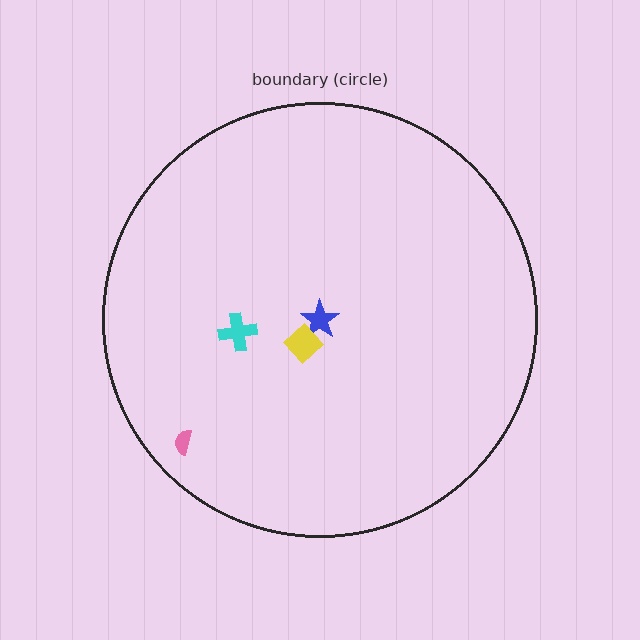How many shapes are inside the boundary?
4 inside, 0 outside.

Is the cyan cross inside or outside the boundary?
Inside.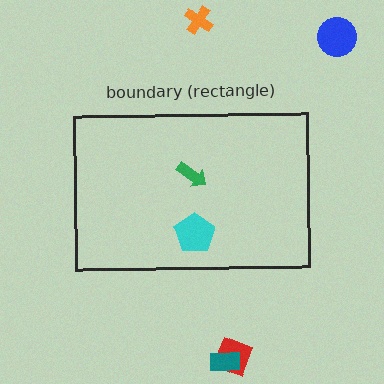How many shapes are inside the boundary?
2 inside, 4 outside.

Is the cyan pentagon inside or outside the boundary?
Inside.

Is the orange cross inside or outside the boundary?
Outside.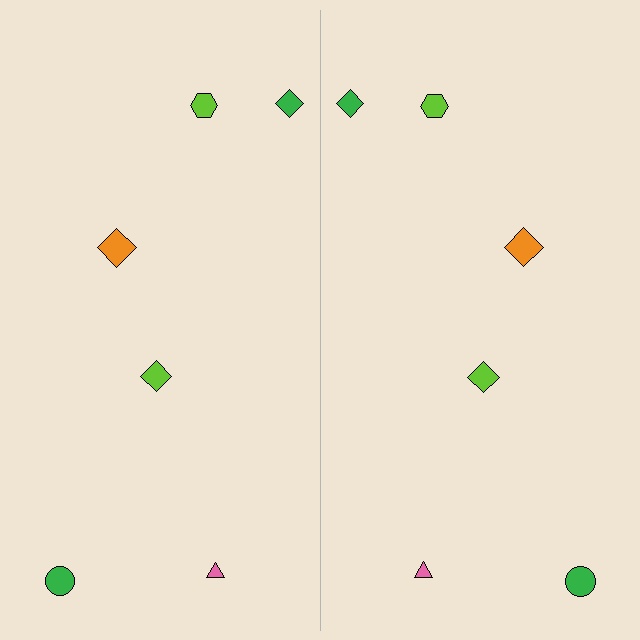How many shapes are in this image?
There are 12 shapes in this image.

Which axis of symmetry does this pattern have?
The pattern has a vertical axis of symmetry running through the center of the image.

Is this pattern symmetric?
Yes, this pattern has bilateral (reflection) symmetry.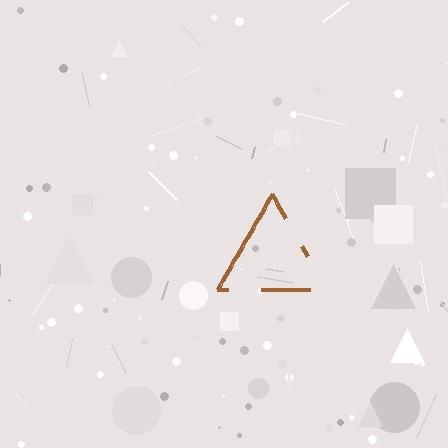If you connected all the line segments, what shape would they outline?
They would outline a triangle.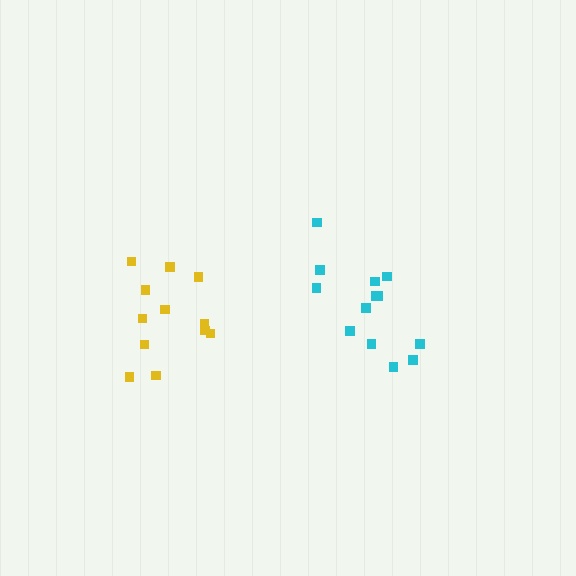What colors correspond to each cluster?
The clusters are colored: yellow, cyan.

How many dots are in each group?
Group 1: 12 dots, Group 2: 13 dots (25 total).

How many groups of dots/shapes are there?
There are 2 groups.